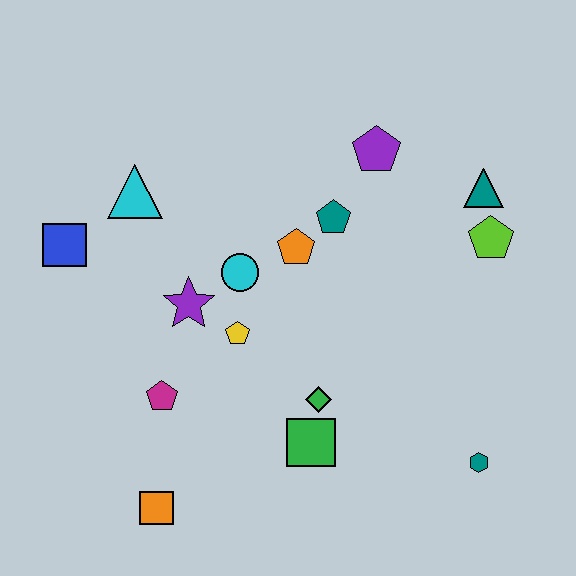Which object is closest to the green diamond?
The green square is closest to the green diamond.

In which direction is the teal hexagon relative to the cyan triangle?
The teal hexagon is to the right of the cyan triangle.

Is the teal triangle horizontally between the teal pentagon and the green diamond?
No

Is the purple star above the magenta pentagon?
Yes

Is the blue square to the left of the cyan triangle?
Yes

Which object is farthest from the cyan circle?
The teal hexagon is farthest from the cyan circle.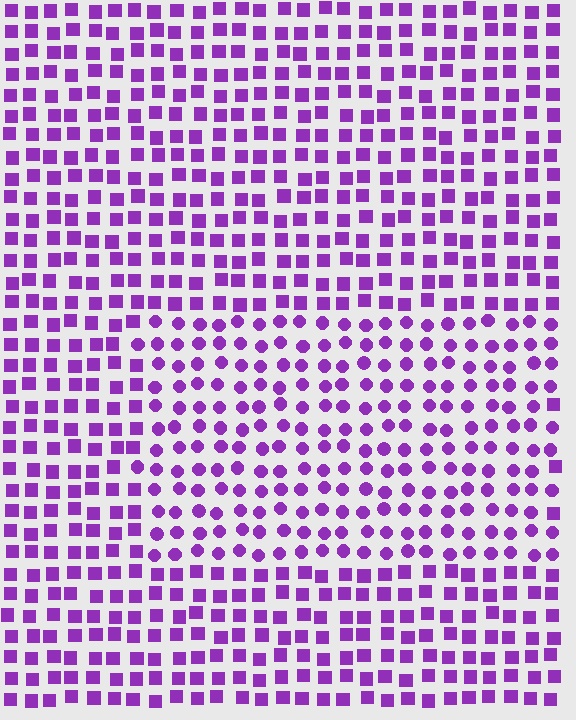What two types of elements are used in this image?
The image uses circles inside the rectangle region and squares outside it.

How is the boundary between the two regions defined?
The boundary is defined by a change in element shape: circles inside vs. squares outside. All elements share the same color and spacing.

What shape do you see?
I see a rectangle.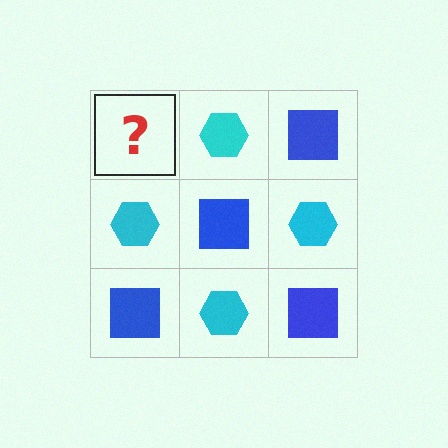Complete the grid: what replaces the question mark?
The question mark should be replaced with a blue square.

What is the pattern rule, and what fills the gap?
The rule is that it alternates blue square and cyan hexagon in a checkerboard pattern. The gap should be filled with a blue square.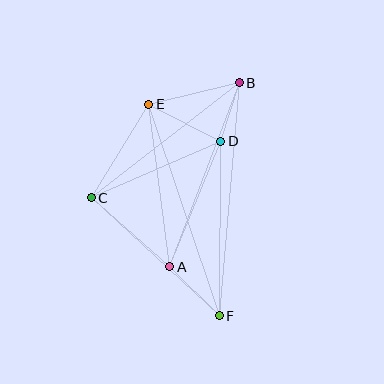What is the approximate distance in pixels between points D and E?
The distance between D and E is approximately 81 pixels.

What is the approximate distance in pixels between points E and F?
The distance between E and F is approximately 223 pixels.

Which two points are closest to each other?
Points B and D are closest to each other.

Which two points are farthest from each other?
Points B and F are farthest from each other.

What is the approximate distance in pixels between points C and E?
The distance between C and E is approximately 110 pixels.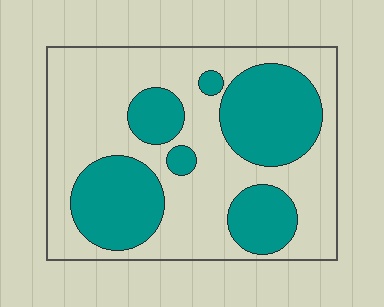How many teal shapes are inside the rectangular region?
6.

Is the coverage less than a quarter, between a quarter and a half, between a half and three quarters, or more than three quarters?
Between a quarter and a half.